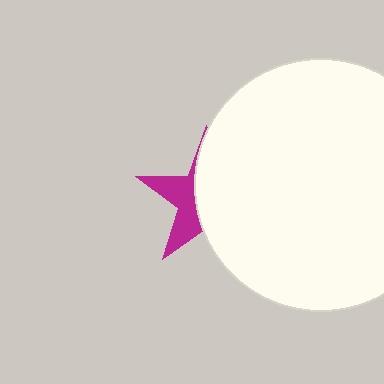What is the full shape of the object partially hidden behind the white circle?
The partially hidden object is a magenta star.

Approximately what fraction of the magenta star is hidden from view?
Roughly 63% of the magenta star is hidden behind the white circle.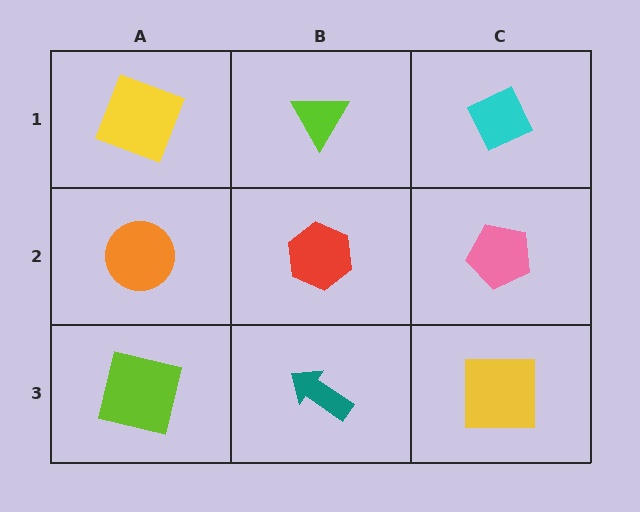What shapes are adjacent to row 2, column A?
A yellow square (row 1, column A), a lime square (row 3, column A), a red hexagon (row 2, column B).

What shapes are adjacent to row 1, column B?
A red hexagon (row 2, column B), a yellow square (row 1, column A), a cyan diamond (row 1, column C).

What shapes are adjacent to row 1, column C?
A pink pentagon (row 2, column C), a lime triangle (row 1, column B).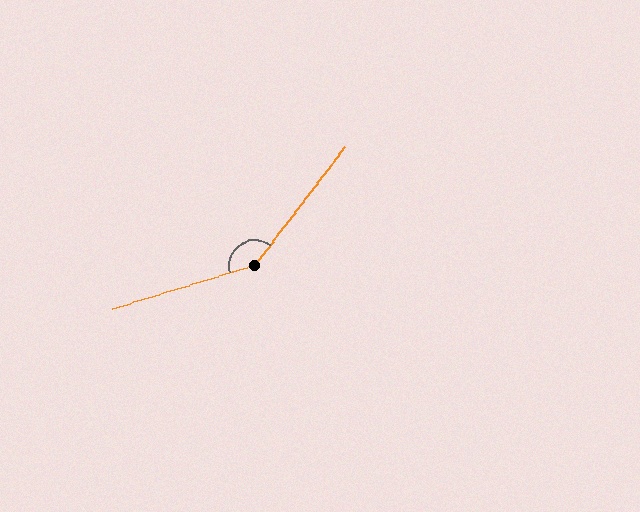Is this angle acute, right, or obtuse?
It is obtuse.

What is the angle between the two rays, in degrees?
Approximately 145 degrees.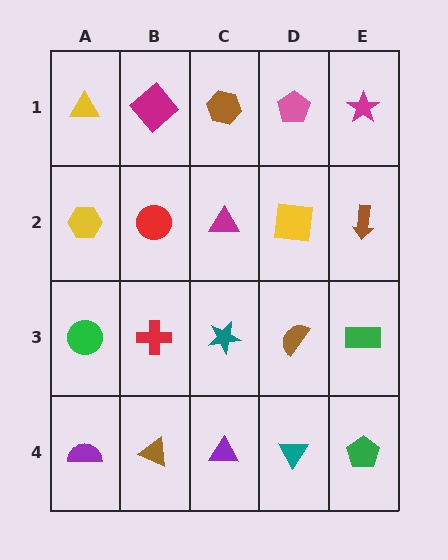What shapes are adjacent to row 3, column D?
A yellow square (row 2, column D), a teal triangle (row 4, column D), a teal star (row 3, column C), a green rectangle (row 3, column E).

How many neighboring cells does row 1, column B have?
3.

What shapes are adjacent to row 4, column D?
A brown semicircle (row 3, column D), a purple triangle (row 4, column C), a green pentagon (row 4, column E).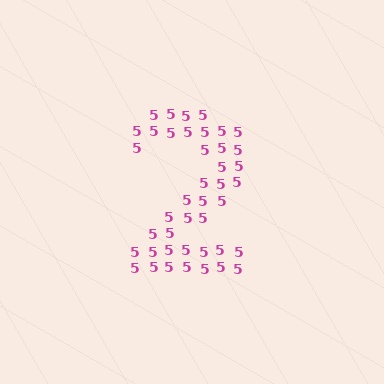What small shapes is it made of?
It is made of small digit 5's.